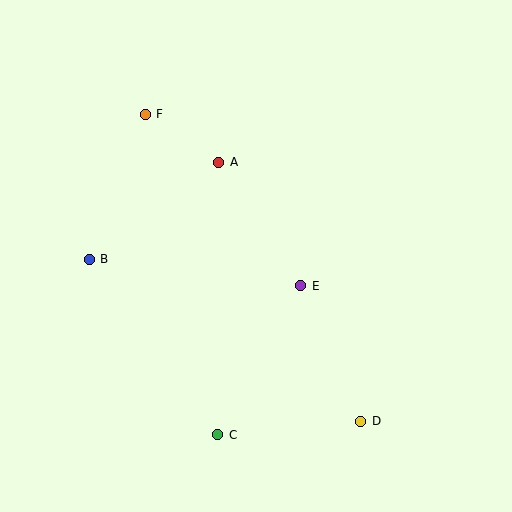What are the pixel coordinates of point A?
Point A is at (219, 162).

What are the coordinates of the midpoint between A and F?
The midpoint between A and F is at (182, 138).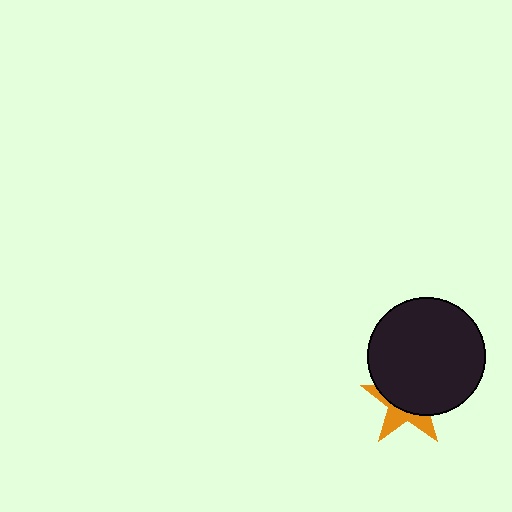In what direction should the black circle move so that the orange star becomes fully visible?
The black circle should move up. That is the shortest direction to clear the overlap and leave the orange star fully visible.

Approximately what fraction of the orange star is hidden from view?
Roughly 63% of the orange star is hidden behind the black circle.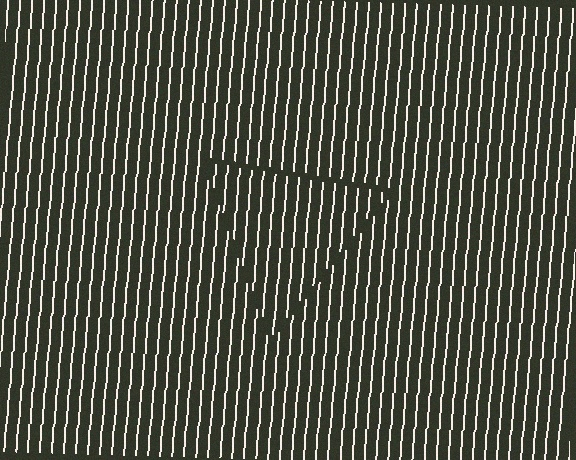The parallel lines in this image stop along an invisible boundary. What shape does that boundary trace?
An illusory triangle. The interior of the shape contains the same grating, shifted by half a period — the contour is defined by the phase discontinuity where line-ends from the inner and outer gratings abut.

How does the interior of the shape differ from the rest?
The interior of the shape contains the same grating, shifted by half a period — the contour is defined by the phase discontinuity where line-ends from the inner and outer gratings abut.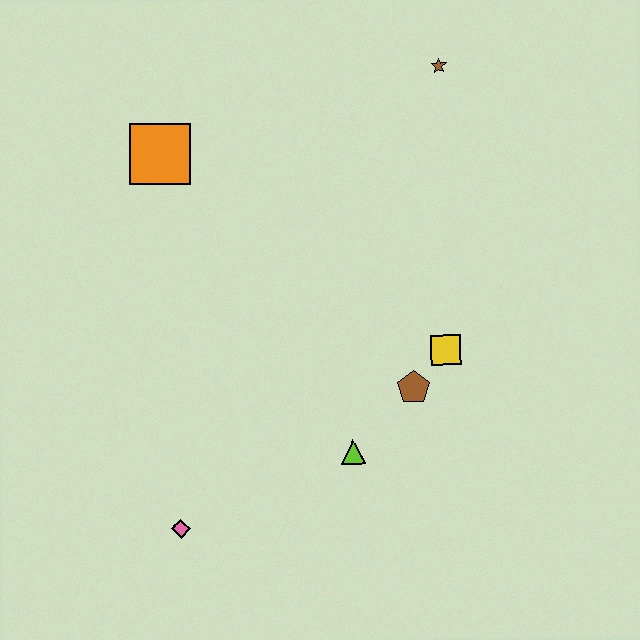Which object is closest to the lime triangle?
The brown pentagon is closest to the lime triangle.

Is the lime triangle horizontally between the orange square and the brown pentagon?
Yes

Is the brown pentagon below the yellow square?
Yes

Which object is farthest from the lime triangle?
The brown star is farthest from the lime triangle.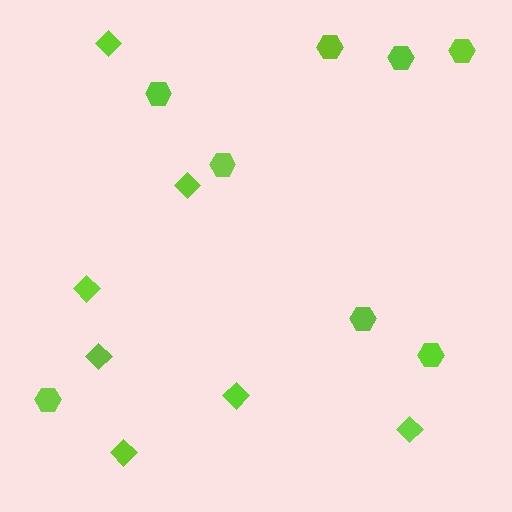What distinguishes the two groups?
There are 2 groups: one group of diamonds (7) and one group of hexagons (8).